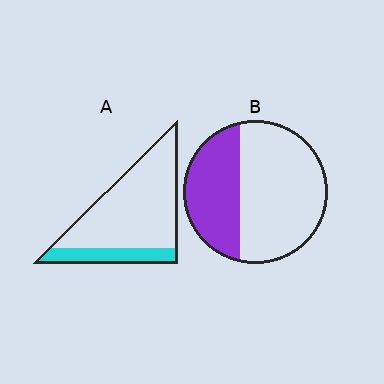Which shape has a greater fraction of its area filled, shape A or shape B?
Shape B.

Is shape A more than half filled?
No.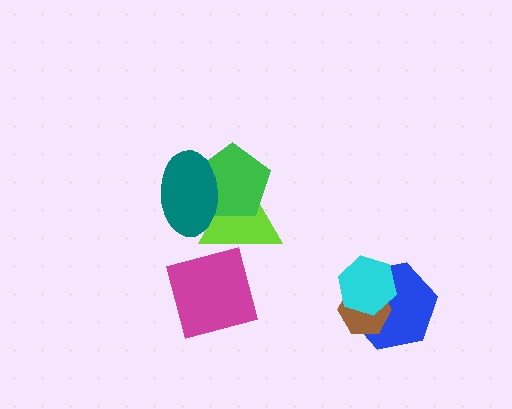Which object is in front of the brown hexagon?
The cyan hexagon is in front of the brown hexagon.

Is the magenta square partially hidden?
No, no other shape covers it.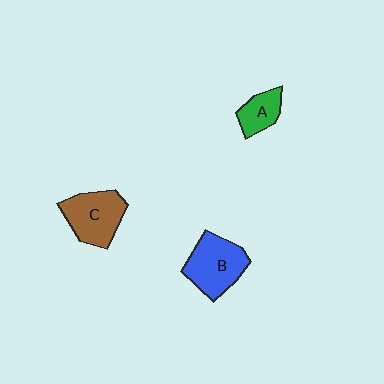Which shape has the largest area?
Shape B (blue).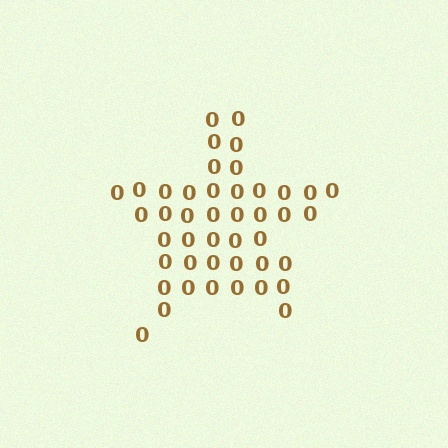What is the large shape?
The large shape is a star.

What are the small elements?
The small elements are digit 0's.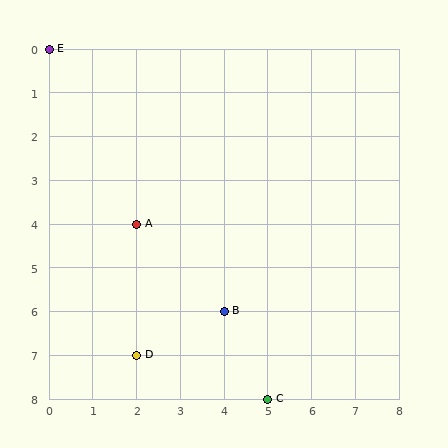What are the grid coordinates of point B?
Point B is at grid coordinates (4, 6).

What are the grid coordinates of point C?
Point C is at grid coordinates (5, 8).